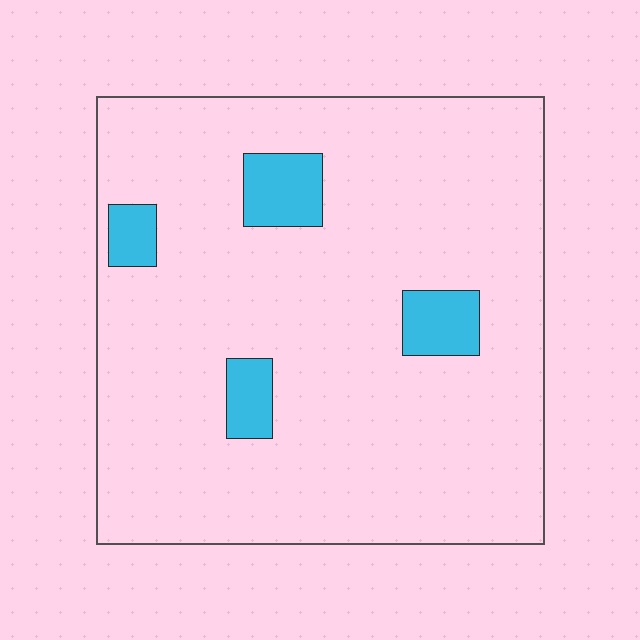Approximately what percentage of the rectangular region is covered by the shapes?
Approximately 10%.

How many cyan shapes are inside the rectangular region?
4.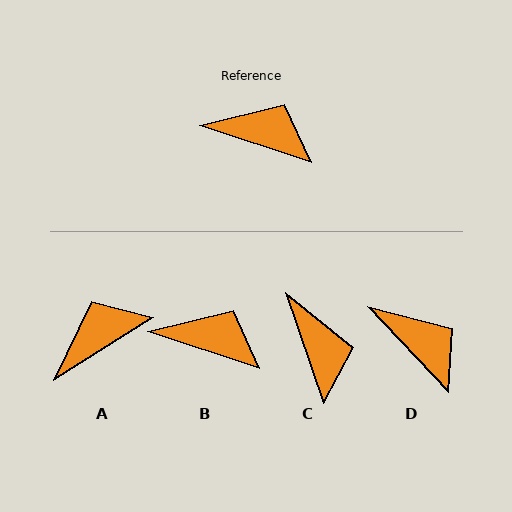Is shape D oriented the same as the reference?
No, it is off by about 28 degrees.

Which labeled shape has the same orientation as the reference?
B.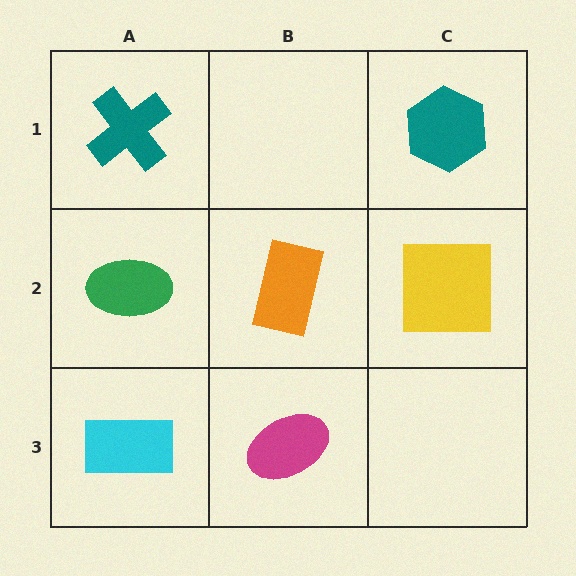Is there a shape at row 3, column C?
No, that cell is empty.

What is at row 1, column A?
A teal cross.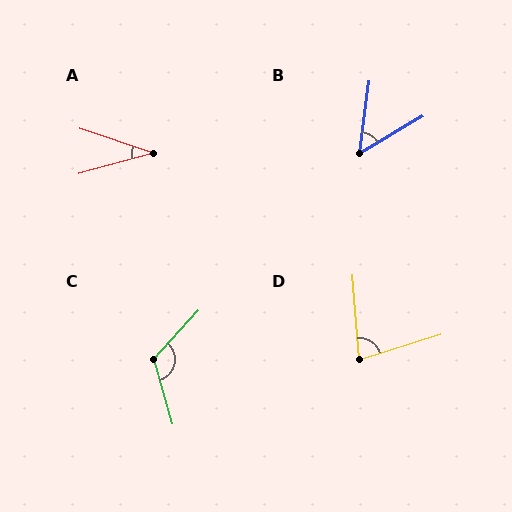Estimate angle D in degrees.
Approximately 77 degrees.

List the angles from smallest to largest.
A (34°), B (52°), D (77°), C (121°).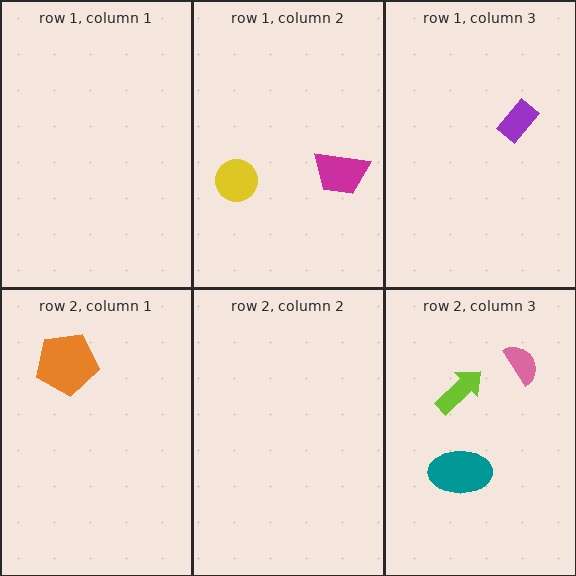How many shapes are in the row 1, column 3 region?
1.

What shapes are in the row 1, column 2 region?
The yellow circle, the magenta trapezoid.